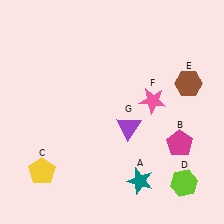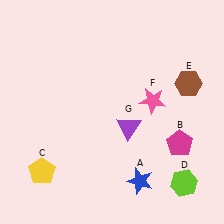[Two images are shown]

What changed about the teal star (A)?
In Image 1, A is teal. In Image 2, it changed to blue.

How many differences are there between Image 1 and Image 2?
There is 1 difference between the two images.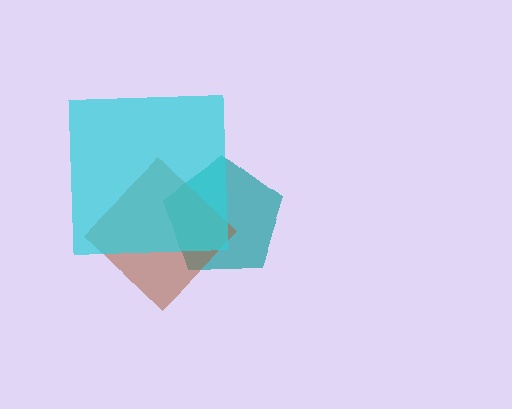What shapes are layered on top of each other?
The layered shapes are: a teal pentagon, a brown diamond, a cyan square.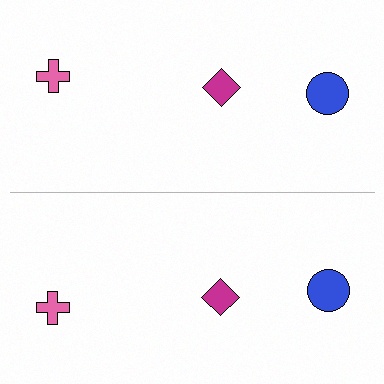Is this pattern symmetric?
Yes, this pattern has bilateral (reflection) symmetry.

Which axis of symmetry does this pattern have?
The pattern has a horizontal axis of symmetry running through the center of the image.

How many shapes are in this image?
There are 6 shapes in this image.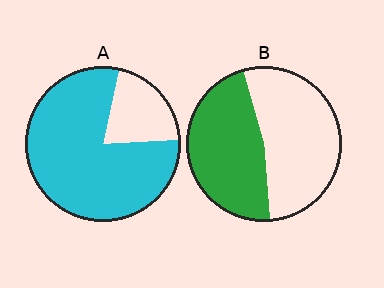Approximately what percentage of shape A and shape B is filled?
A is approximately 80% and B is approximately 45%.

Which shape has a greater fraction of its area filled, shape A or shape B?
Shape A.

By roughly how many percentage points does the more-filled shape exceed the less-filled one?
By roughly 30 percentage points (A over B).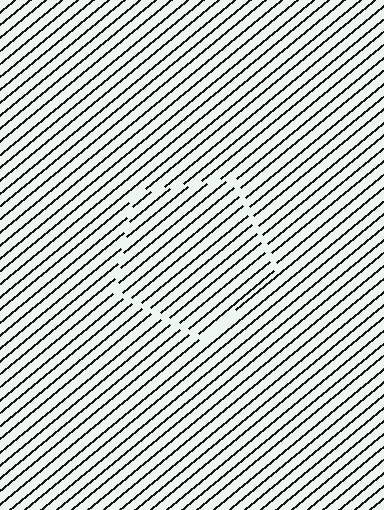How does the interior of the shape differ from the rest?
The interior of the shape contains the same grating, shifted by half a period — the contour is defined by the phase discontinuity where line-ends from the inner and outer gratings abut.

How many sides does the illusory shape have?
5 sides — the line-ends trace a pentagon.